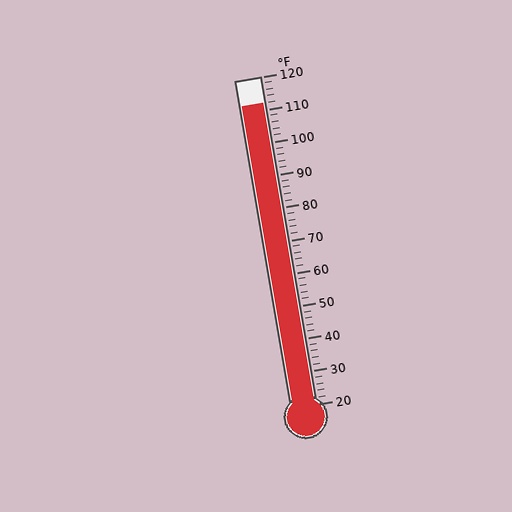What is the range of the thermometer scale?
The thermometer scale ranges from 20°F to 120°F.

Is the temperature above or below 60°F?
The temperature is above 60°F.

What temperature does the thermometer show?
The thermometer shows approximately 112°F.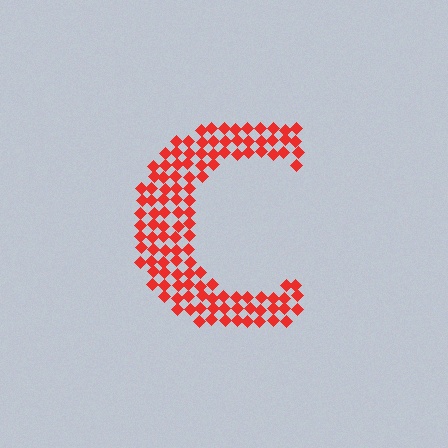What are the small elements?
The small elements are diamonds.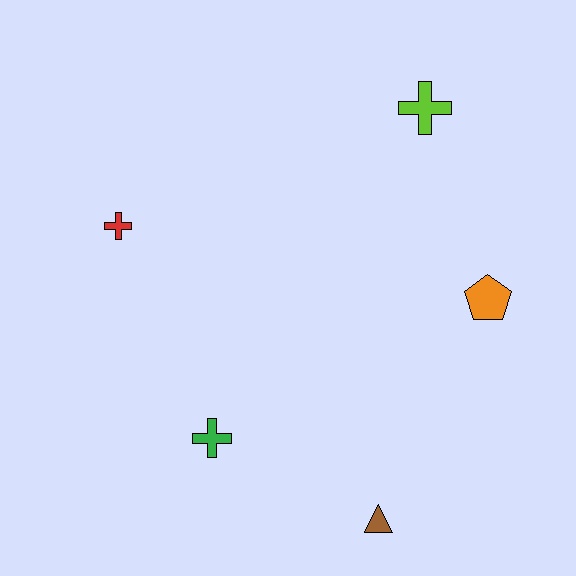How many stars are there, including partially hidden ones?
There are no stars.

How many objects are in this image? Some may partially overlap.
There are 5 objects.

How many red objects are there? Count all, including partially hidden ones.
There is 1 red object.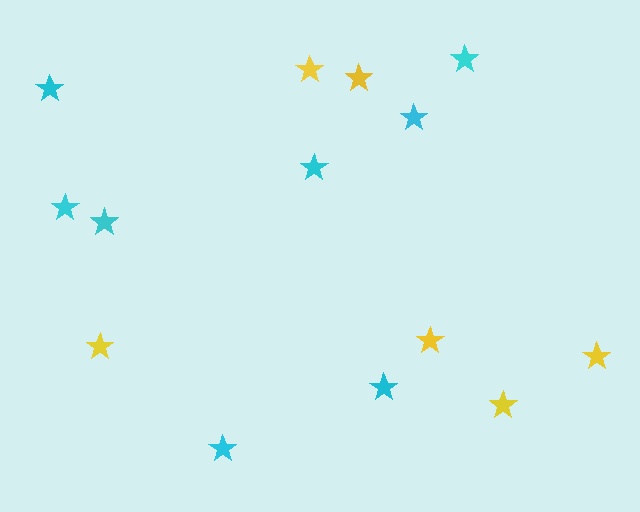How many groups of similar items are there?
There are 2 groups: one group of yellow stars (6) and one group of cyan stars (8).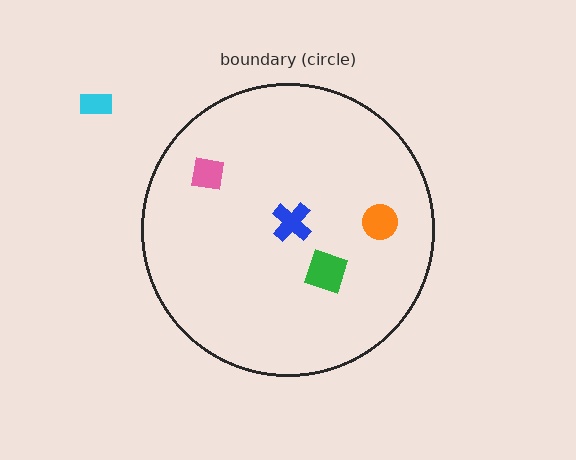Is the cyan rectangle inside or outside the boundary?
Outside.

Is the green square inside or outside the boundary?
Inside.